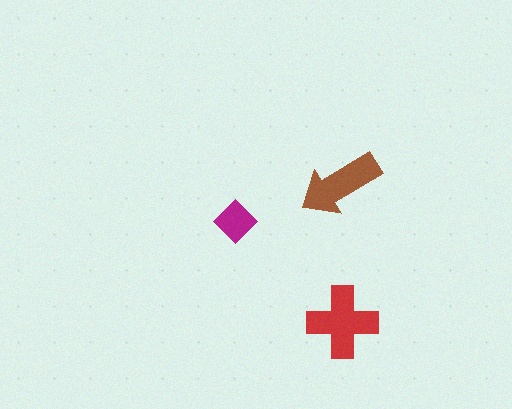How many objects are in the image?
There are 3 objects in the image.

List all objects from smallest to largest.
The magenta diamond, the brown arrow, the red cross.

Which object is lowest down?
The red cross is bottommost.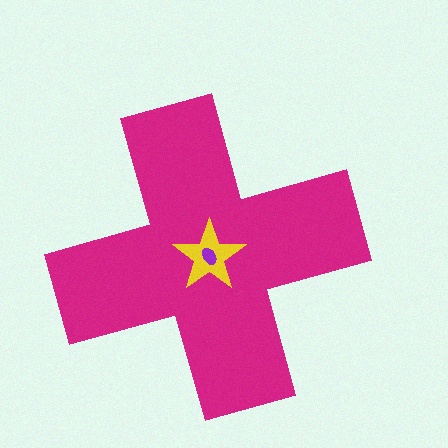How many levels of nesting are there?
3.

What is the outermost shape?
The magenta cross.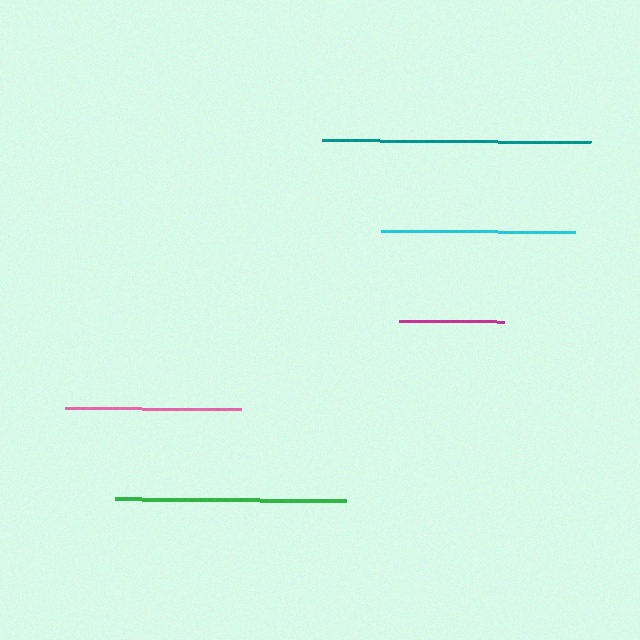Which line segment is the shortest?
The magenta line is the shortest at approximately 105 pixels.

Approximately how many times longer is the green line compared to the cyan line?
The green line is approximately 1.2 times the length of the cyan line.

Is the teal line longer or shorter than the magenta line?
The teal line is longer than the magenta line.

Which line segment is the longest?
The teal line is the longest at approximately 269 pixels.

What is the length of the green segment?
The green segment is approximately 231 pixels long.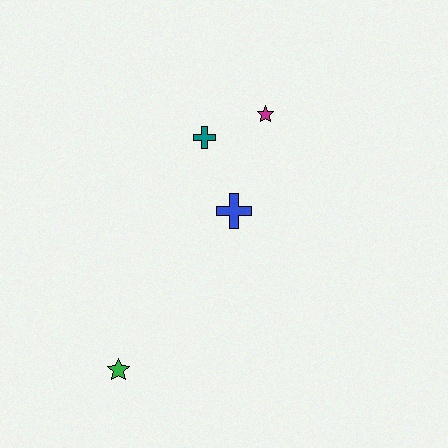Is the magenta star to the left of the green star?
No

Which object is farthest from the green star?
The magenta star is farthest from the green star.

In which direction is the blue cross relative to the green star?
The blue cross is above the green star.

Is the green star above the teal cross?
No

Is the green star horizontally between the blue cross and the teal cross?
No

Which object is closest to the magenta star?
The teal cross is closest to the magenta star.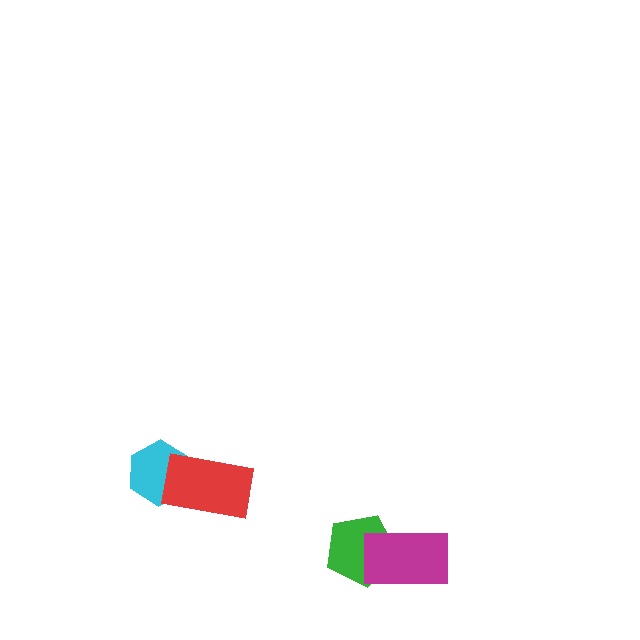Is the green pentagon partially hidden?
Yes, it is partially covered by another shape.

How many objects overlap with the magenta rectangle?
1 object overlaps with the magenta rectangle.